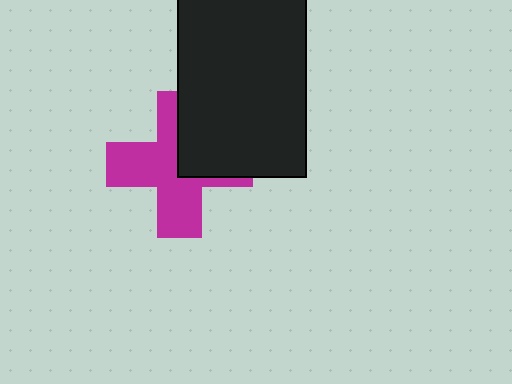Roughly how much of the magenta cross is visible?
About half of it is visible (roughly 65%).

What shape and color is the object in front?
The object in front is a black rectangle.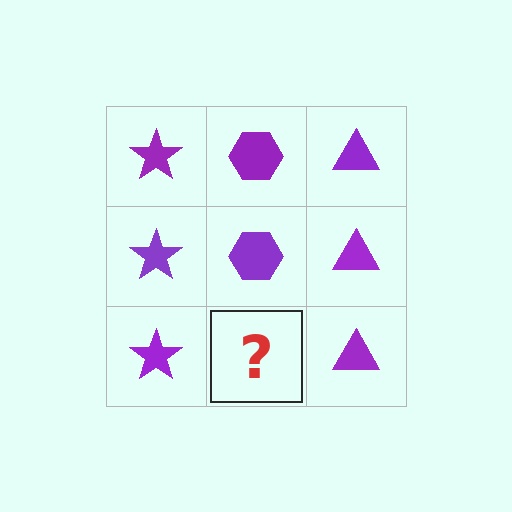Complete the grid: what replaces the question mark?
The question mark should be replaced with a purple hexagon.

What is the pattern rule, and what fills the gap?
The rule is that each column has a consistent shape. The gap should be filled with a purple hexagon.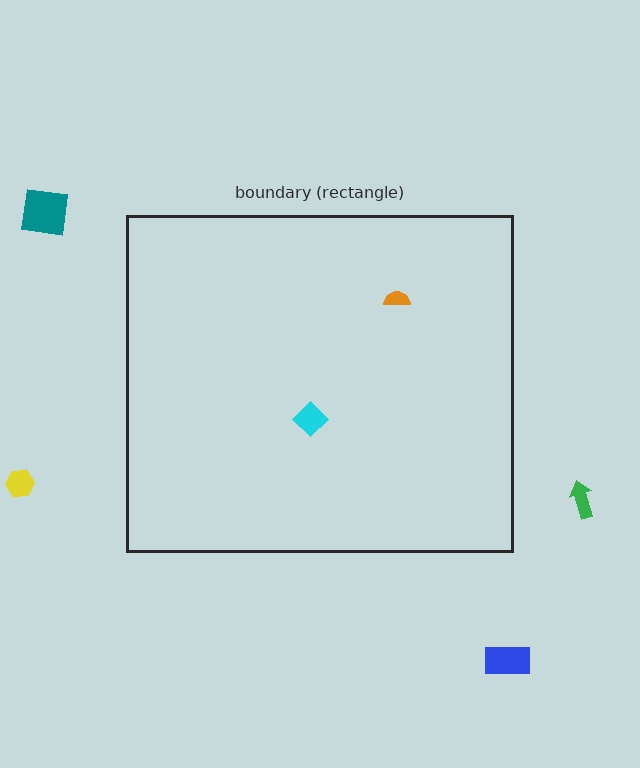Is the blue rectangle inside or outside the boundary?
Outside.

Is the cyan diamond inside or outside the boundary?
Inside.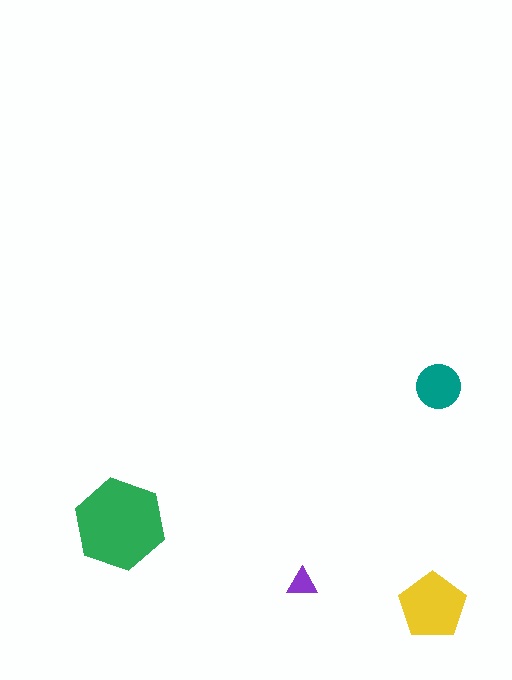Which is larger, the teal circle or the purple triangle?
The teal circle.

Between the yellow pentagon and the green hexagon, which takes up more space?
The green hexagon.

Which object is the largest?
The green hexagon.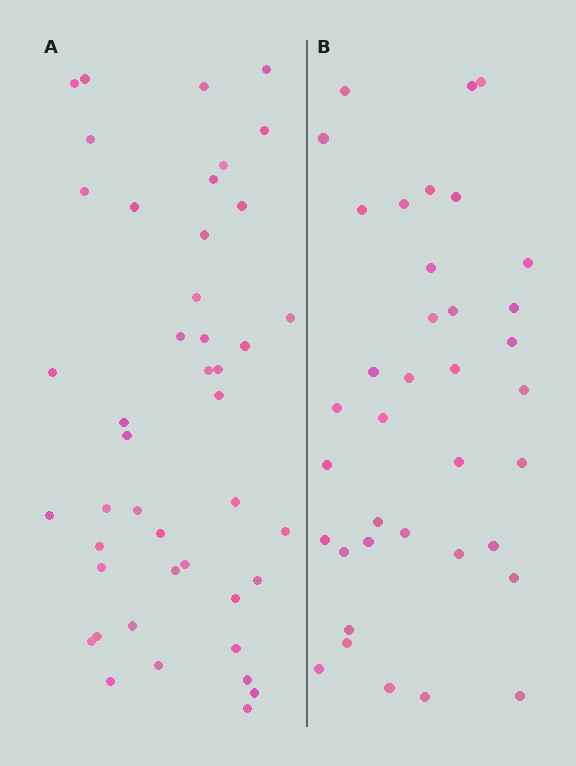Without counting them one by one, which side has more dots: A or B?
Region A (the left region) has more dots.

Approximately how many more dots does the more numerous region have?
Region A has roughly 8 or so more dots than region B.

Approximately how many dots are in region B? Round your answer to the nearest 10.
About 40 dots. (The exact count is 37, which rounds to 40.)